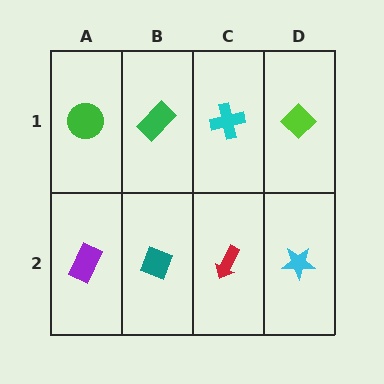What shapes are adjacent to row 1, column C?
A red arrow (row 2, column C), a green rectangle (row 1, column B), a lime diamond (row 1, column D).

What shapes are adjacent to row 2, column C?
A cyan cross (row 1, column C), a teal diamond (row 2, column B), a cyan star (row 2, column D).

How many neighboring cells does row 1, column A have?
2.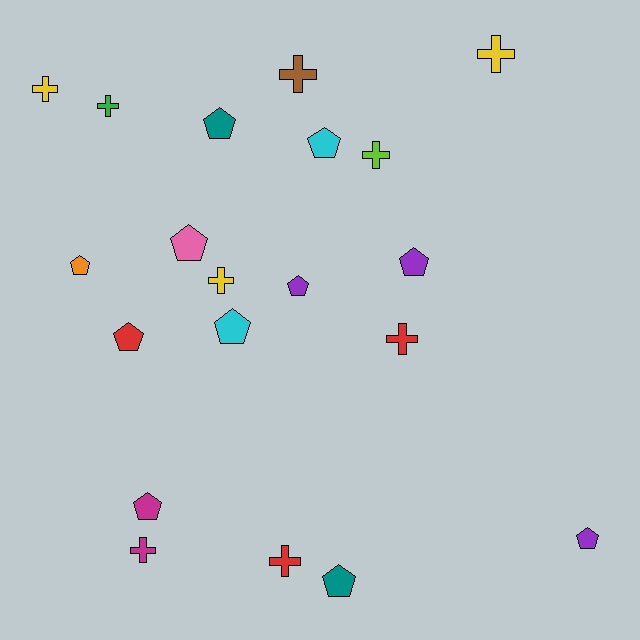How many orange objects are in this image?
There is 1 orange object.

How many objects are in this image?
There are 20 objects.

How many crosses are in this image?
There are 9 crosses.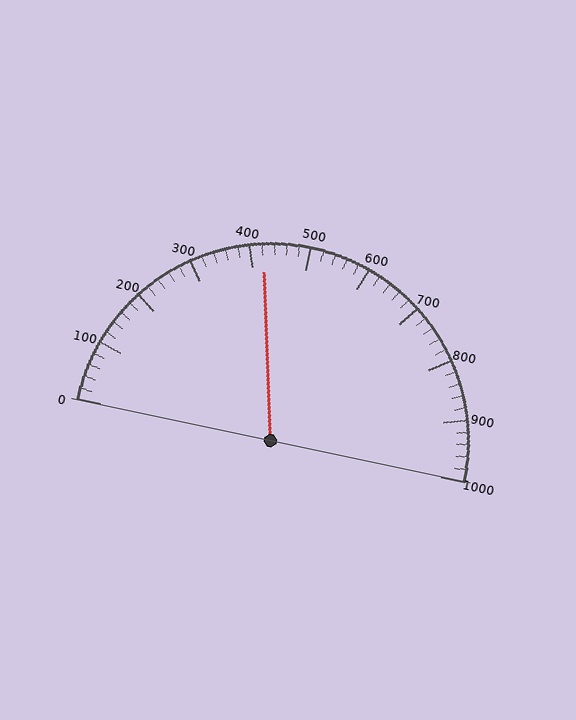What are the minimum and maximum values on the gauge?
The gauge ranges from 0 to 1000.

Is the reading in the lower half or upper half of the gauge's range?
The reading is in the lower half of the range (0 to 1000).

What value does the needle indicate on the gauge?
The needle indicates approximately 420.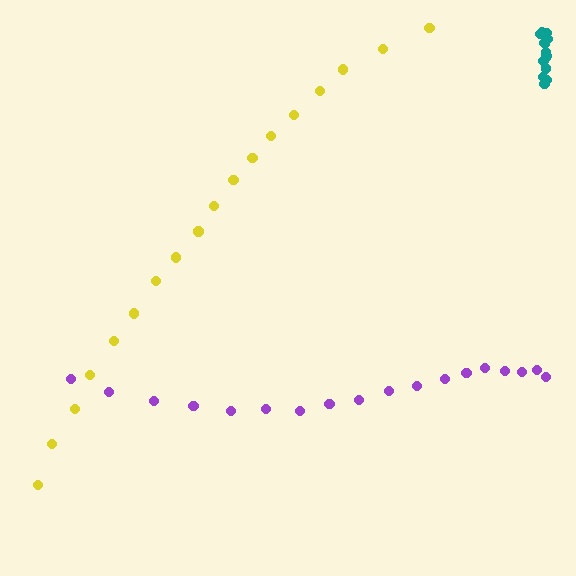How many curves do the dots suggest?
There are 3 distinct paths.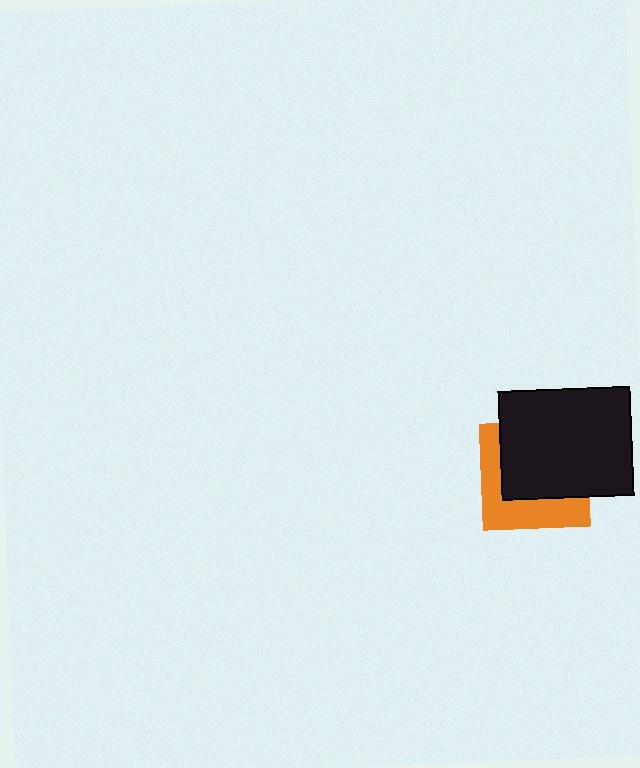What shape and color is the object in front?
The object in front is a black rectangle.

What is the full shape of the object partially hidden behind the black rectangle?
The partially hidden object is an orange square.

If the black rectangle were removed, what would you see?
You would see the complete orange square.